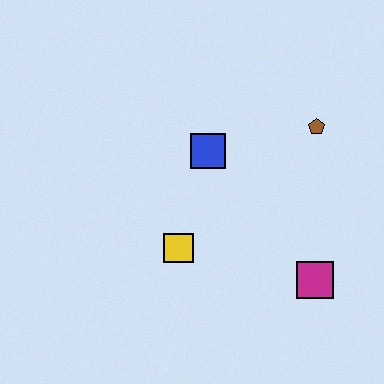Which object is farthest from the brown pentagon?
The yellow square is farthest from the brown pentagon.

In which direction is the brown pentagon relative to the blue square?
The brown pentagon is to the right of the blue square.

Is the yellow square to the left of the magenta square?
Yes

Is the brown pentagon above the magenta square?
Yes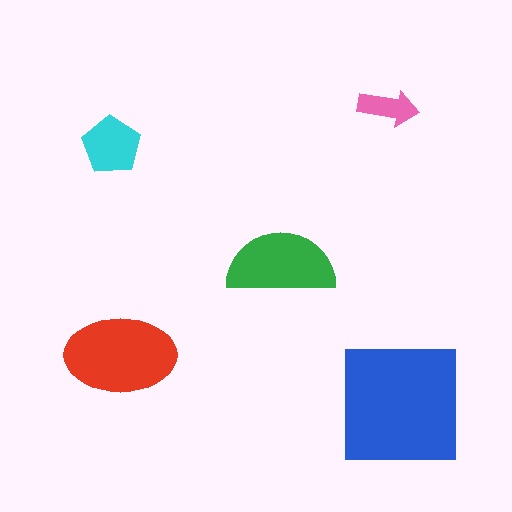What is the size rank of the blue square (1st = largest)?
1st.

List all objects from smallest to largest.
The pink arrow, the cyan pentagon, the green semicircle, the red ellipse, the blue square.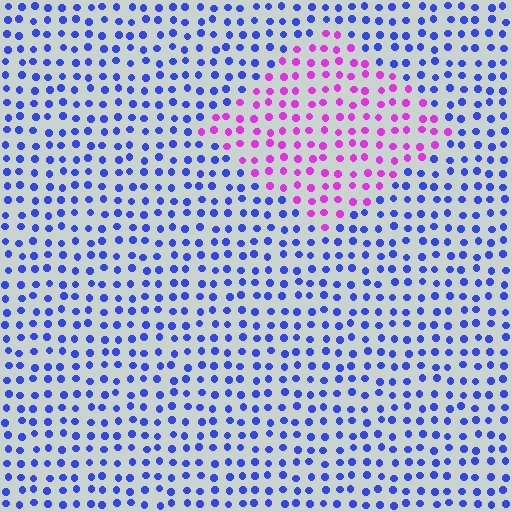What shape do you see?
I see a diamond.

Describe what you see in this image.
The image is filled with small blue elements in a uniform arrangement. A diamond-shaped region is visible where the elements are tinted to a slightly different hue, forming a subtle color boundary.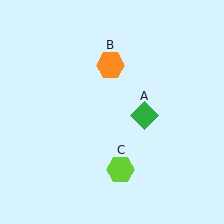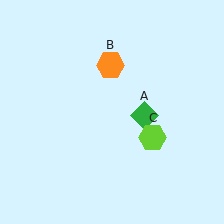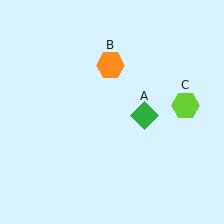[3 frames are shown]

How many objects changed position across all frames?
1 object changed position: lime hexagon (object C).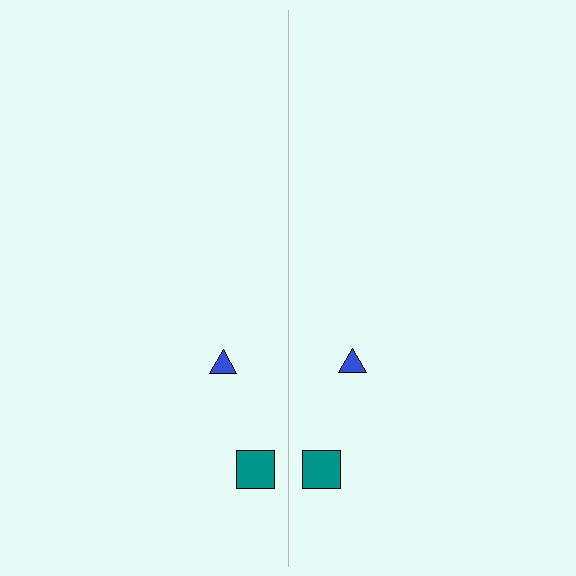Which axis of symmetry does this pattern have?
The pattern has a vertical axis of symmetry running through the center of the image.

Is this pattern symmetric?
Yes, this pattern has bilateral (reflection) symmetry.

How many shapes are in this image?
There are 4 shapes in this image.